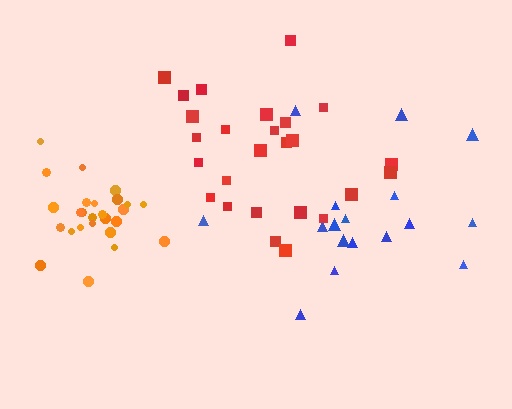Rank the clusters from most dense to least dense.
orange, red, blue.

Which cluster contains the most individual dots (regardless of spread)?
Orange (26).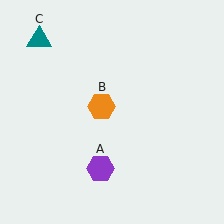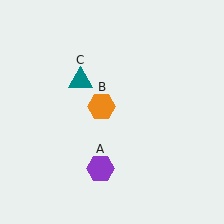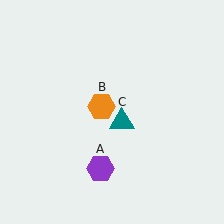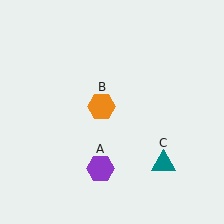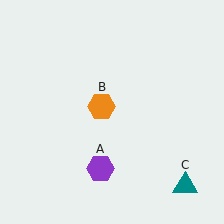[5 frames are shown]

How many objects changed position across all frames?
1 object changed position: teal triangle (object C).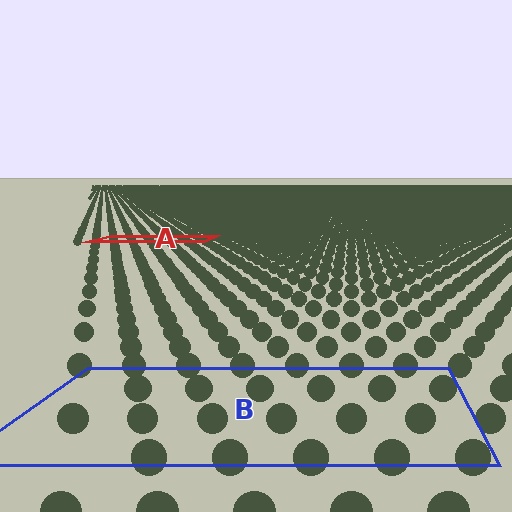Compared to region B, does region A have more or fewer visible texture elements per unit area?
Region A has more texture elements per unit area — they are packed more densely because it is farther away.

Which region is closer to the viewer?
Region B is closer. The texture elements there are larger and more spread out.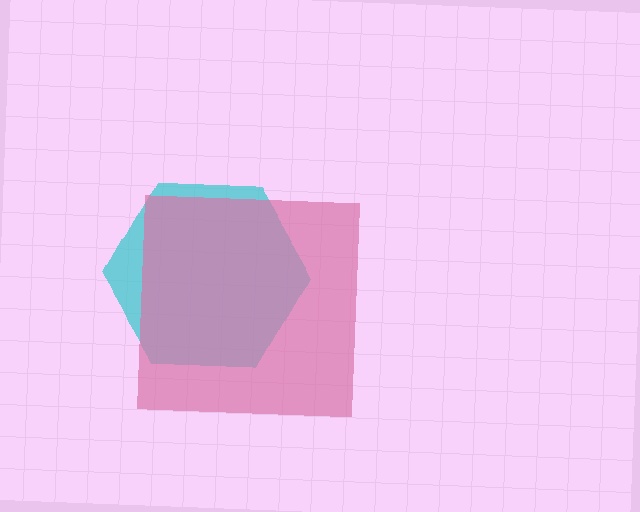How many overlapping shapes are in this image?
There are 2 overlapping shapes in the image.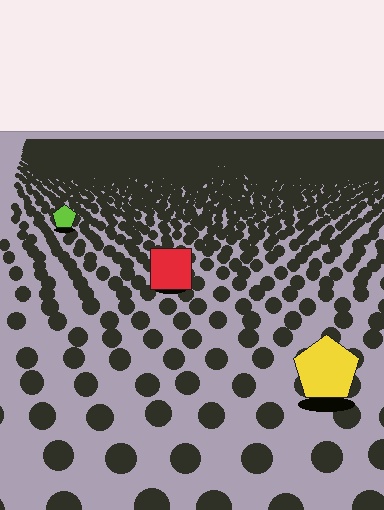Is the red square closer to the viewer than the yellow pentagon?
No. The yellow pentagon is closer — you can tell from the texture gradient: the ground texture is coarser near it.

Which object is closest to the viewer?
The yellow pentagon is closest. The texture marks near it are larger and more spread out.